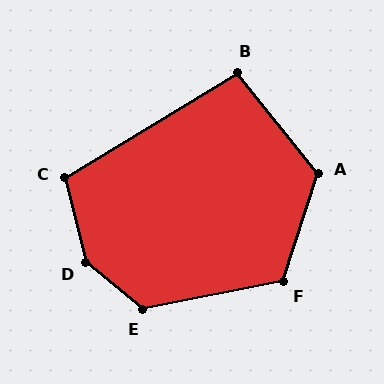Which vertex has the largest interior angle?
D, at approximately 143 degrees.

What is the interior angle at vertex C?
Approximately 108 degrees (obtuse).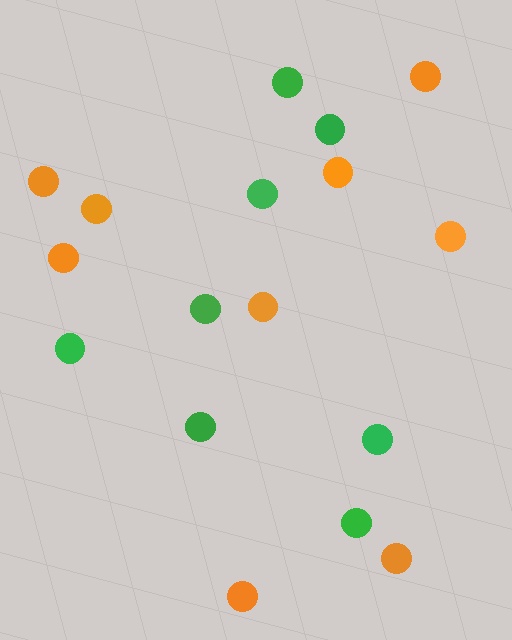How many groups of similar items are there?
There are 2 groups: one group of green circles (8) and one group of orange circles (9).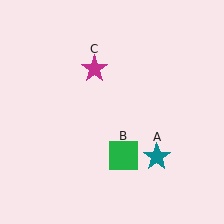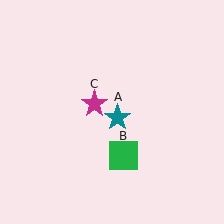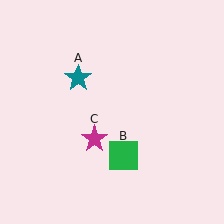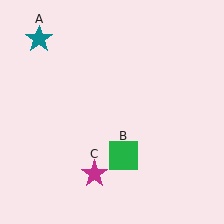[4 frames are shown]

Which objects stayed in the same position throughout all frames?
Green square (object B) remained stationary.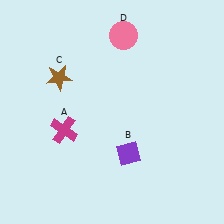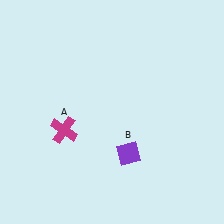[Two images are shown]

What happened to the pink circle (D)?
The pink circle (D) was removed in Image 2. It was in the top-right area of Image 1.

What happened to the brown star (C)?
The brown star (C) was removed in Image 2. It was in the top-left area of Image 1.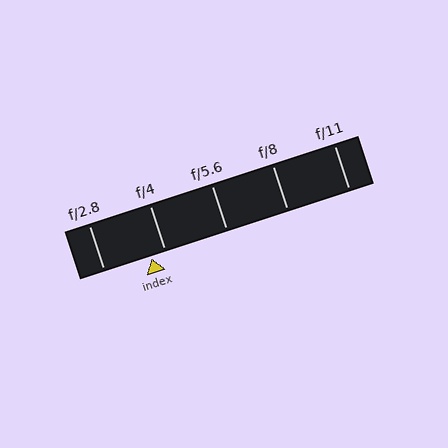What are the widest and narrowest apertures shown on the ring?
The widest aperture shown is f/2.8 and the narrowest is f/11.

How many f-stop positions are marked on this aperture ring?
There are 5 f-stop positions marked.